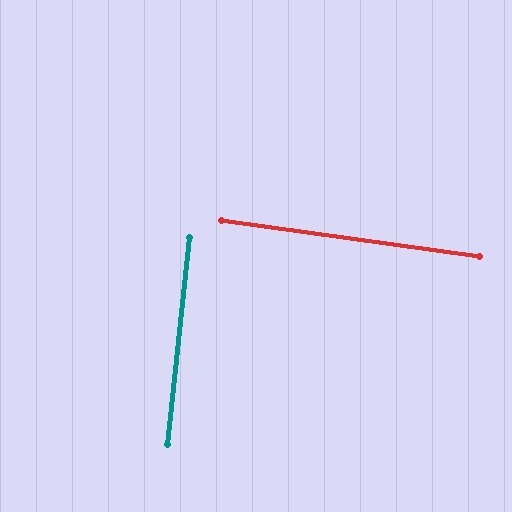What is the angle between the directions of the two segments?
Approximately 88 degrees.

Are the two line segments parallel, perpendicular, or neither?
Perpendicular — they meet at approximately 88°.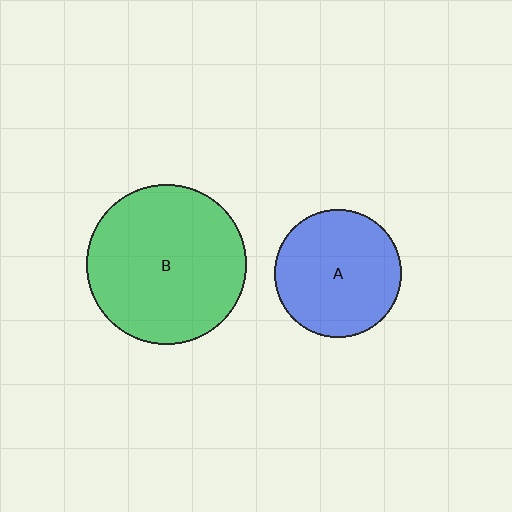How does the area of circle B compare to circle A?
Approximately 1.6 times.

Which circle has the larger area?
Circle B (green).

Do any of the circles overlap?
No, none of the circles overlap.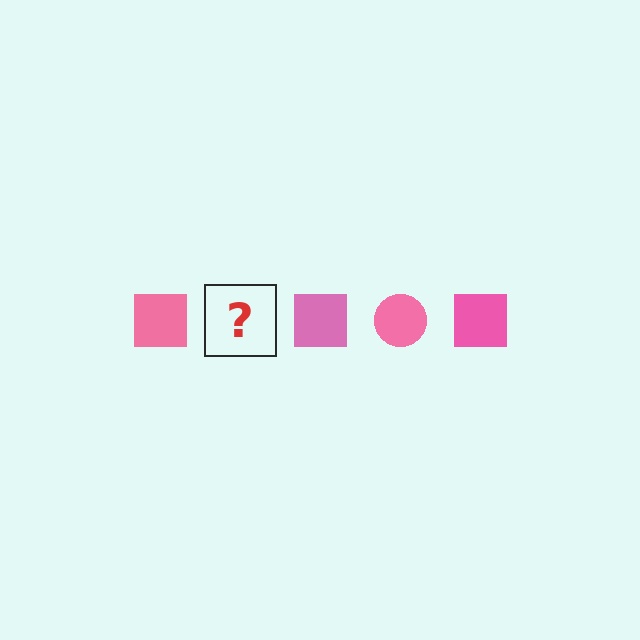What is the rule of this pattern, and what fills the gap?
The rule is that the pattern cycles through square, circle shapes in pink. The gap should be filled with a pink circle.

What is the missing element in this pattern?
The missing element is a pink circle.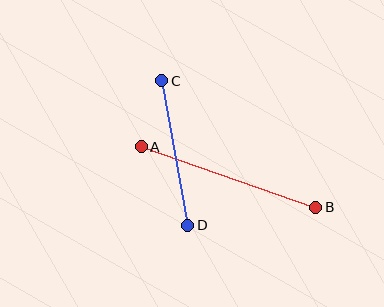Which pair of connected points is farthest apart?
Points A and B are farthest apart.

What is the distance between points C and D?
The distance is approximately 147 pixels.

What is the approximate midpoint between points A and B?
The midpoint is at approximately (228, 177) pixels.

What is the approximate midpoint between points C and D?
The midpoint is at approximately (175, 153) pixels.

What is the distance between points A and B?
The distance is approximately 185 pixels.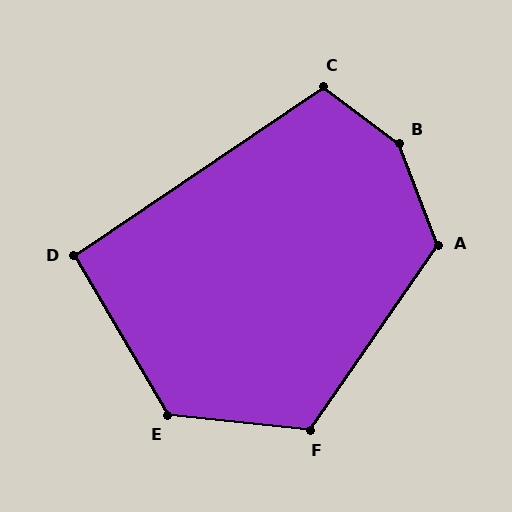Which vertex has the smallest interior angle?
D, at approximately 94 degrees.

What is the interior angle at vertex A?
Approximately 125 degrees (obtuse).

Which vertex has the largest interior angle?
B, at approximately 148 degrees.